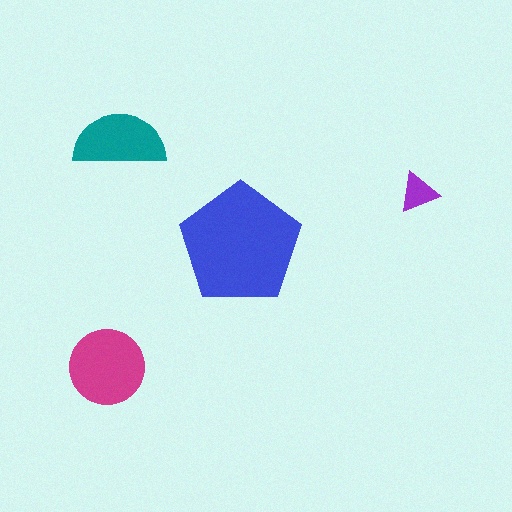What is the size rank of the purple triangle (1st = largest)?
4th.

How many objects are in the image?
There are 4 objects in the image.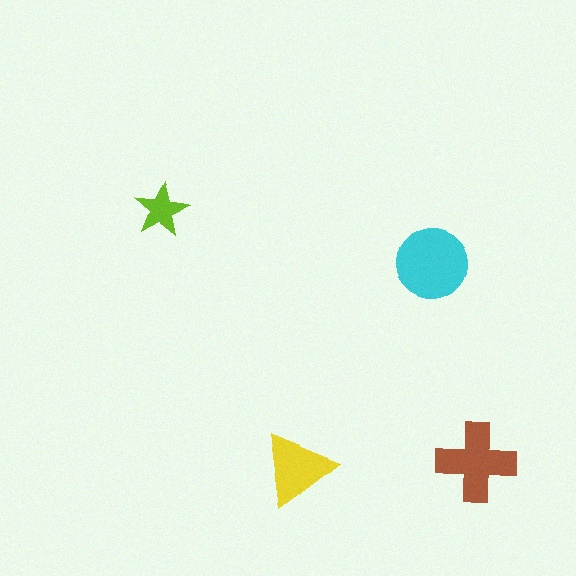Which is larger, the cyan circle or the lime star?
The cyan circle.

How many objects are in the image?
There are 4 objects in the image.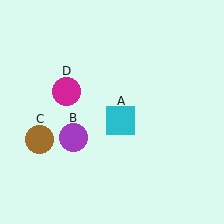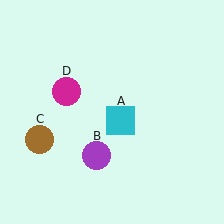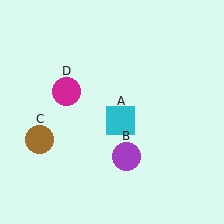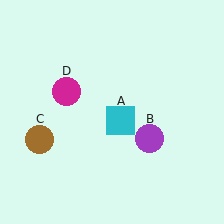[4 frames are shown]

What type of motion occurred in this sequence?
The purple circle (object B) rotated counterclockwise around the center of the scene.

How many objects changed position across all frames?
1 object changed position: purple circle (object B).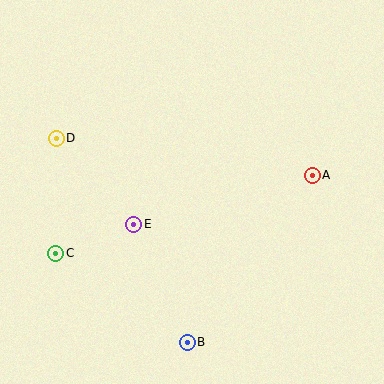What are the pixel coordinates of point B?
Point B is at (187, 342).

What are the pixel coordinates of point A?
Point A is at (312, 175).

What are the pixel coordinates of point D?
Point D is at (56, 138).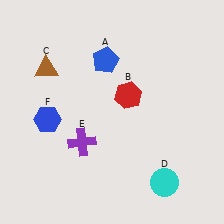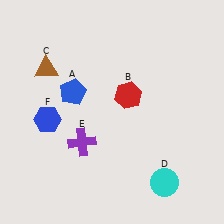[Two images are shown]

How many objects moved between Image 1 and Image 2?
1 object moved between the two images.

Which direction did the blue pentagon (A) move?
The blue pentagon (A) moved left.